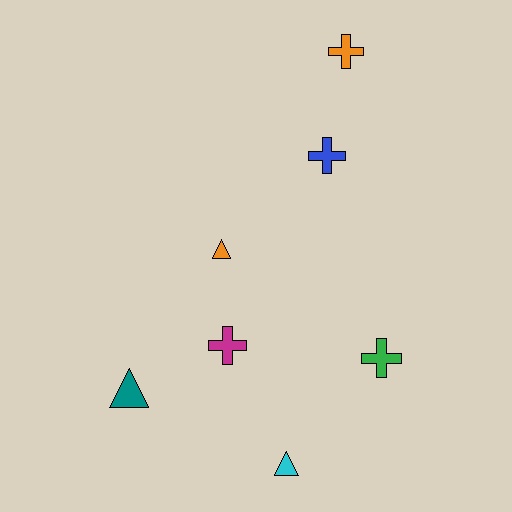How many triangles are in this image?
There are 3 triangles.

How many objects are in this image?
There are 7 objects.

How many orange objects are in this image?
There are 2 orange objects.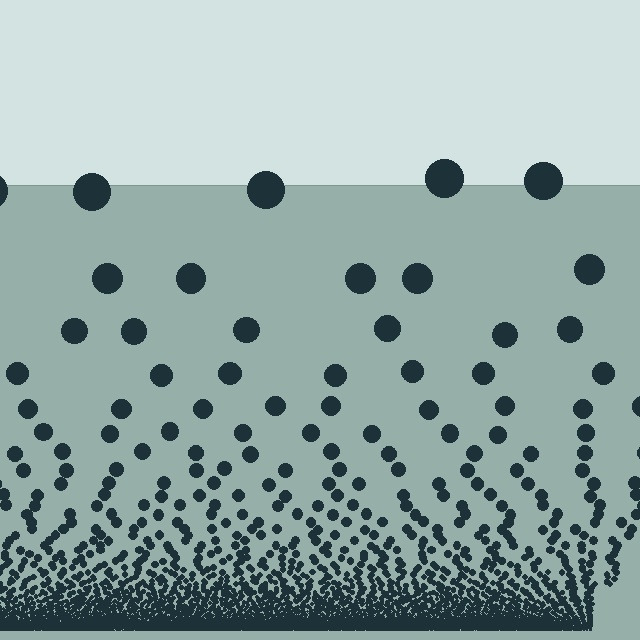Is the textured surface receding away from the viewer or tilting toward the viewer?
The surface appears to tilt toward the viewer. Texture elements get larger and sparser toward the top.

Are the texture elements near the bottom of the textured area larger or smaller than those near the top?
Smaller. The gradient is inverted — elements near the bottom are smaller and denser.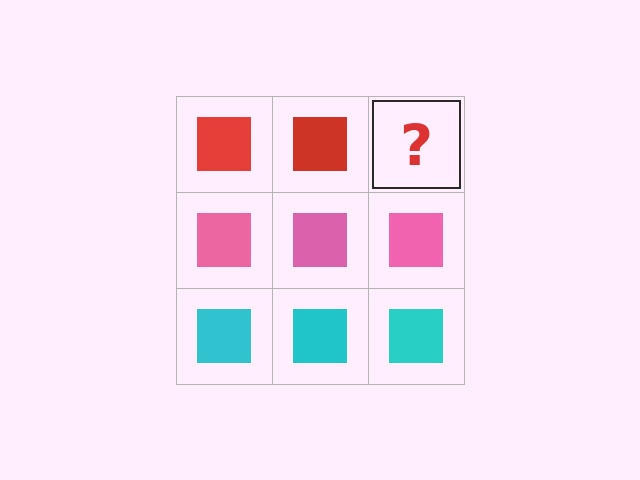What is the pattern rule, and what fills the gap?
The rule is that each row has a consistent color. The gap should be filled with a red square.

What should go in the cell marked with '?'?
The missing cell should contain a red square.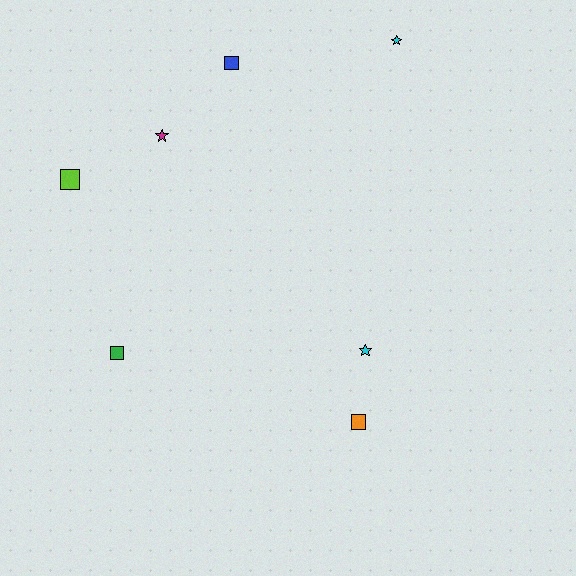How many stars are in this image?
There are 3 stars.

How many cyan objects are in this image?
There are 2 cyan objects.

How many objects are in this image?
There are 7 objects.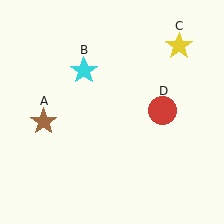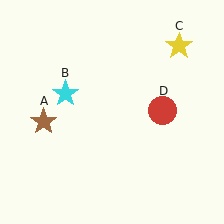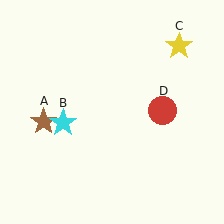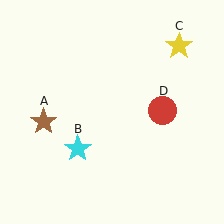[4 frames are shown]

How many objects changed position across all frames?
1 object changed position: cyan star (object B).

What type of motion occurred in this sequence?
The cyan star (object B) rotated counterclockwise around the center of the scene.